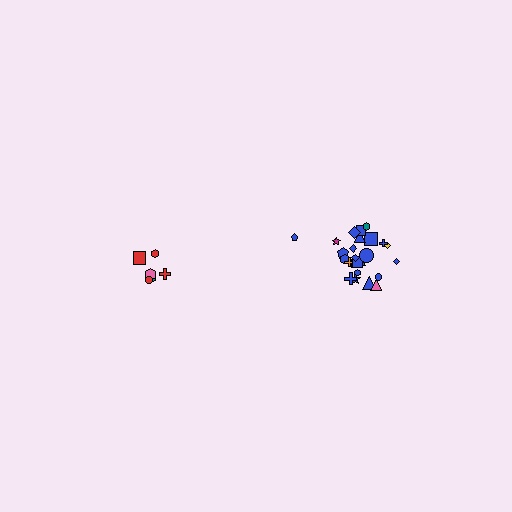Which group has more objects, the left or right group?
The right group.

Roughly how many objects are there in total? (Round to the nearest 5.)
Roughly 30 objects in total.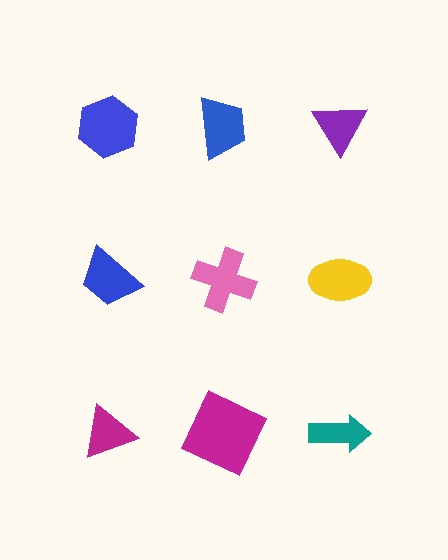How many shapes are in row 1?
3 shapes.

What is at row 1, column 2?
A blue trapezoid.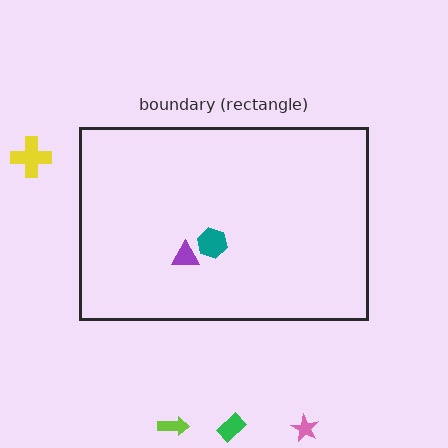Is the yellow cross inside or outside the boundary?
Outside.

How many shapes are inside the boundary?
2 inside, 4 outside.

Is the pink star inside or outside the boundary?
Outside.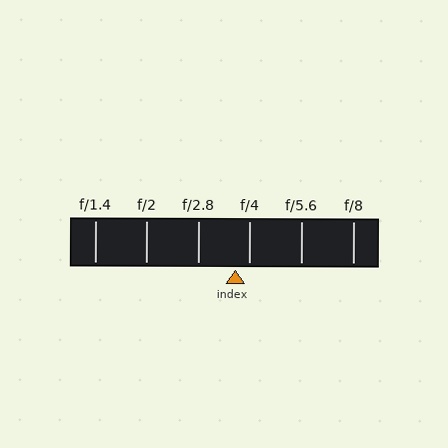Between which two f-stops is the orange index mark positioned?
The index mark is between f/2.8 and f/4.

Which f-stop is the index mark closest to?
The index mark is closest to f/4.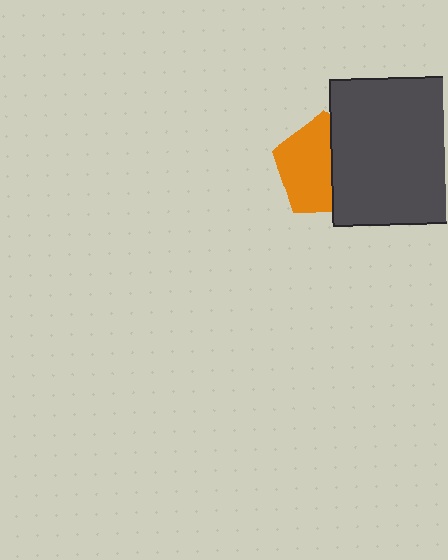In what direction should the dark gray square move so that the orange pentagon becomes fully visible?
The dark gray square should move right. That is the shortest direction to clear the overlap and leave the orange pentagon fully visible.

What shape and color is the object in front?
The object in front is a dark gray square.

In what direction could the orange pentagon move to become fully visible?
The orange pentagon could move left. That would shift it out from behind the dark gray square entirely.